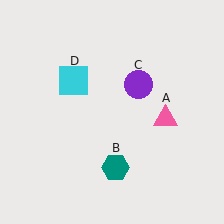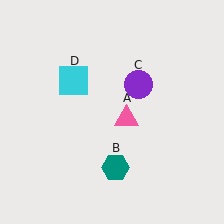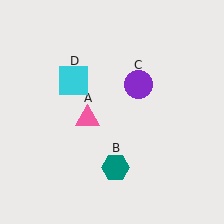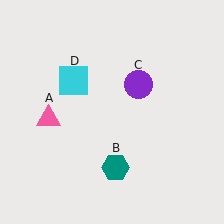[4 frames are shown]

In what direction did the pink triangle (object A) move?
The pink triangle (object A) moved left.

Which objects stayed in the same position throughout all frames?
Teal hexagon (object B) and purple circle (object C) and cyan square (object D) remained stationary.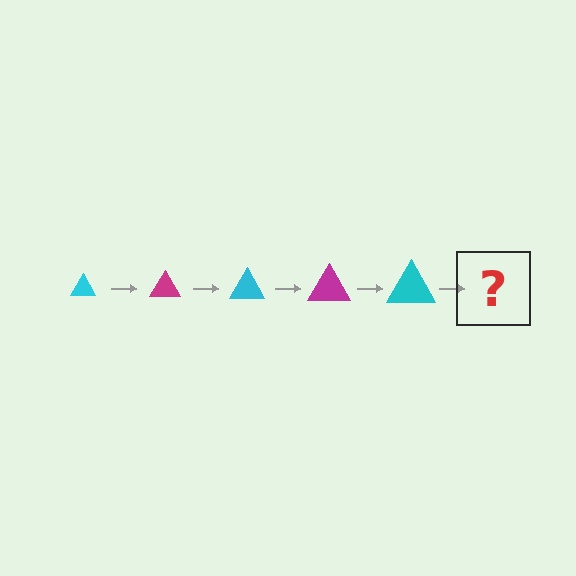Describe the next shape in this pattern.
It should be a magenta triangle, larger than the previous one.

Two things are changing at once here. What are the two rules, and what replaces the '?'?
The two rules are that the triangle grows larger each step and the color cycles through cyan and magenta. The '?' should be a magenta triangle, larger than the previous one.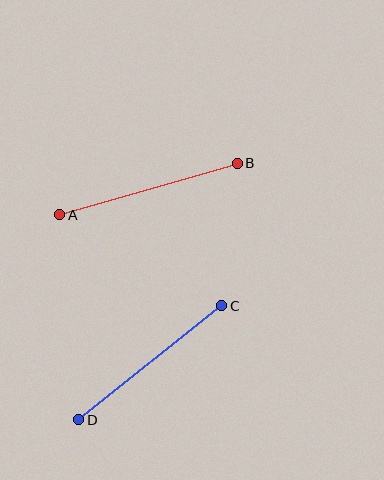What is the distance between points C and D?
The distance is approximately 183 pixels.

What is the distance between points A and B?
The distance is approximately 185 pixels.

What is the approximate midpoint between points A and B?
The midpoint is at approximately (149, 189) pixels.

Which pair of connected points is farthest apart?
Points A and B are farthest apart.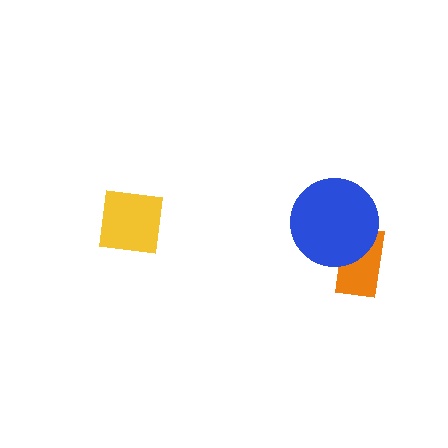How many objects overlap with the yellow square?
0 objects overlap with the yellow square.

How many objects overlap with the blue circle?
1 object overlaps with the blue circle.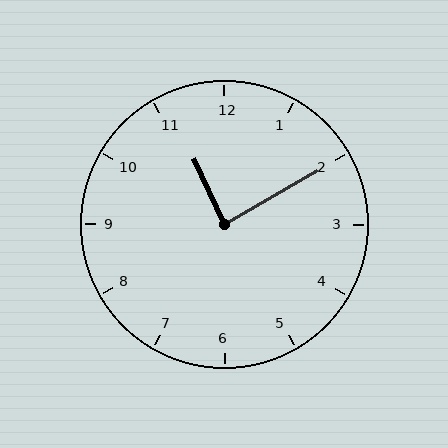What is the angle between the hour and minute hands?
Approximately 85 degrees.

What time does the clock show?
11:10.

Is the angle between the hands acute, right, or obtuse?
It is right.